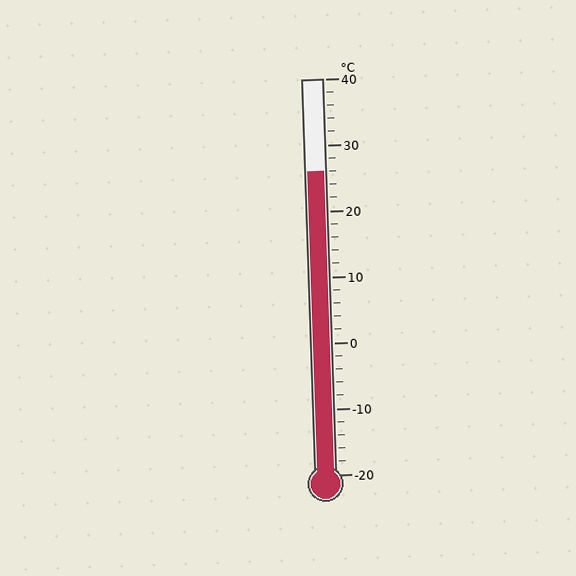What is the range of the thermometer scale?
The thermometer scale ranges from -20°C to 40°C.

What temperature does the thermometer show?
The thermometer shows approximately 26°C.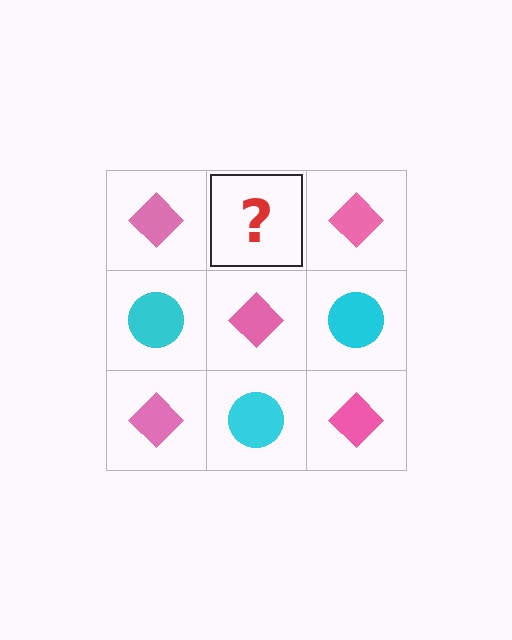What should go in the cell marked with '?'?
The missing cell should contain a cyan circle.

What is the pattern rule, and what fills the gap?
The rule is that it alternates pink diamond and cyan circle in a checkerboard pattern. The gap should be filled with a cyan circle.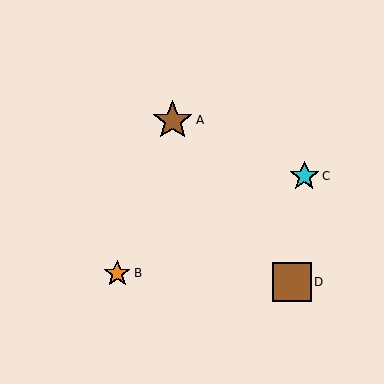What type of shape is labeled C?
Shape C is a cyan star.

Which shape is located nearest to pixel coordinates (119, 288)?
The orange star (labeled B) at (117, 273) is nearest to that location.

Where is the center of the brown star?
The center of the brown star is at (173, 120).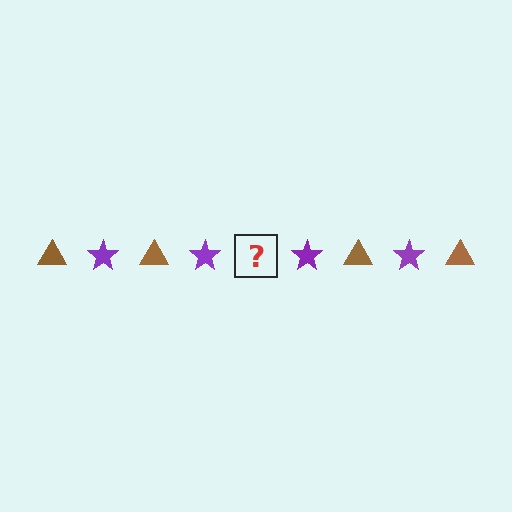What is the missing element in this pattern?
The missing element is a brown triangle.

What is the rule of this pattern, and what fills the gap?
The rule is that the pattern alternates between brown triangle and purple star. The gap should be filled with a brown triangle.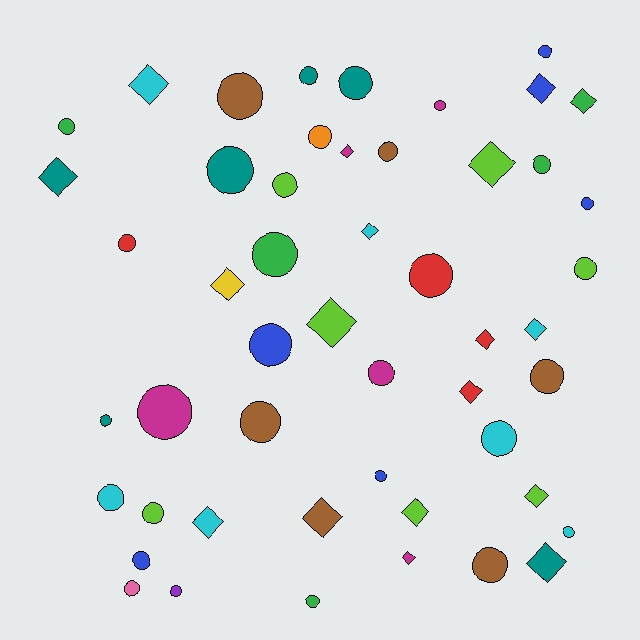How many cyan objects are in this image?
There are 7 cyan objects.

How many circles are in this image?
There are 32 circles.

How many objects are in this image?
There are 50 objects.